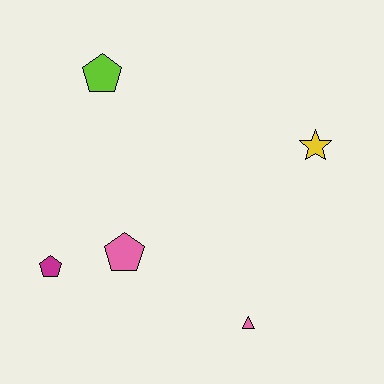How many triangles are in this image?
There is 1 triangle.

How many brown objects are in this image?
There are no brown objects.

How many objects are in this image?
There are 5 objects.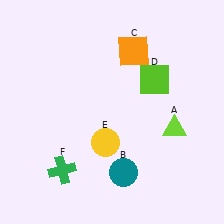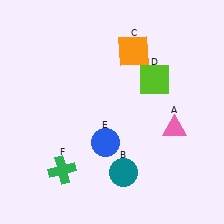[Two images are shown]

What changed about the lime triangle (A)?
In Image 1, A is lime. In Image 2, it changed to pink.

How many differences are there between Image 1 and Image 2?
There are 2 differences between the two images.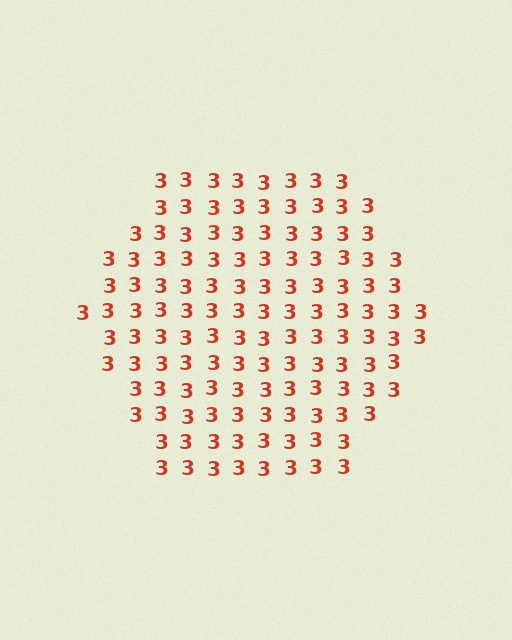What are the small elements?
The small elements are digit 3's.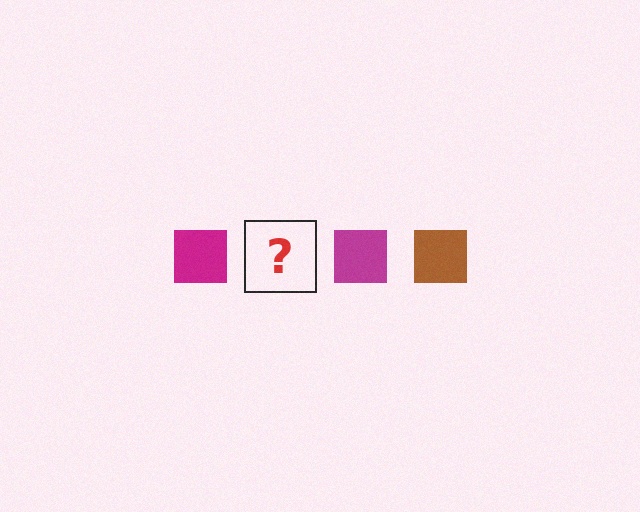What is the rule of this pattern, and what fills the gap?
The rule is that the pattern cycles through magenta, brown squares. The gap should be filled with a brown square.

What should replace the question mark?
The question mark should be replaced with a brown square.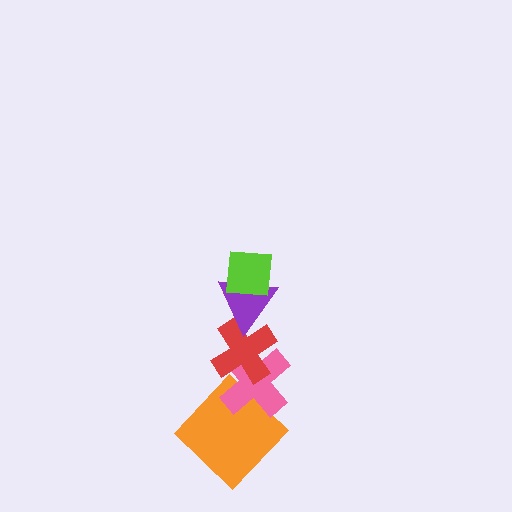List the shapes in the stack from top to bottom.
From top to bottom: the lime square, the purple triangle, the red cross, the pink cross, the orange diamond.